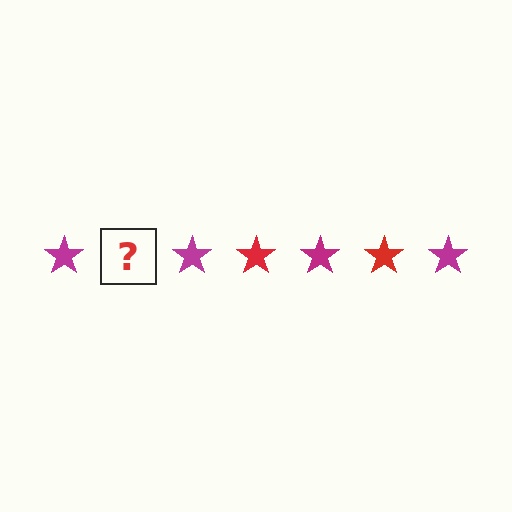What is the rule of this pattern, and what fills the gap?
The rule is that the pattern cycles through magenta, red stars. The gap should be filled with a red star.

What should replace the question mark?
The question mark should be replaced with a red star.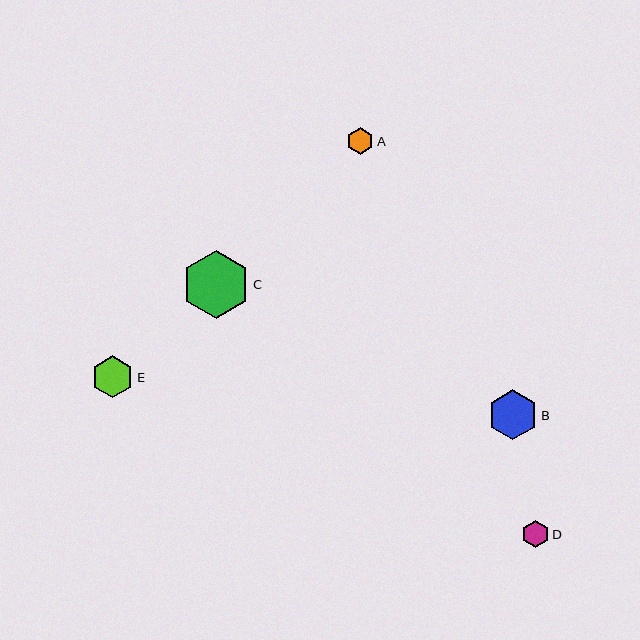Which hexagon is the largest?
Hexagon C is the largest with a size of approximately 68 pixels.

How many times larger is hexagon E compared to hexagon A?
Hexagon E is approximately 1.6 times the size of hexagon A.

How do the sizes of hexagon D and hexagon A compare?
Hexagon D and hexagon A are approximately the same size.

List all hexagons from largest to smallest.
From largest to smallest: C, B, E, D, A.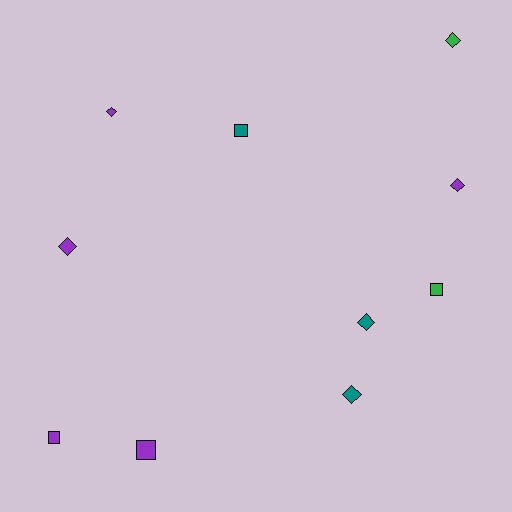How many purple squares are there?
There are 2 purple squares.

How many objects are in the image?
There are 10 objects.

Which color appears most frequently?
Purple, with 5 objects.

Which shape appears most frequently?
Diamond, with 6 objects.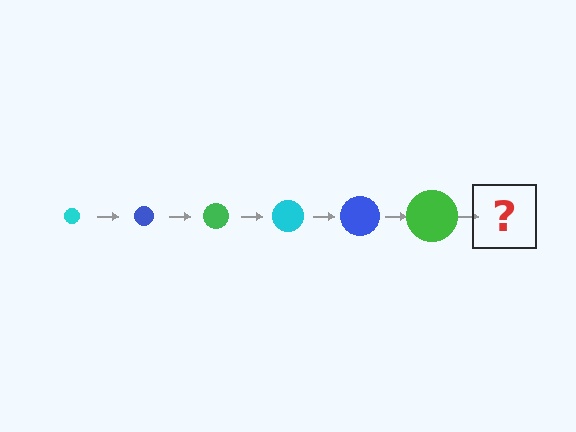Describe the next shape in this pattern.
It should be a cyan circle, larger than the previous one.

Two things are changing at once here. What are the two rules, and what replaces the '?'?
The two rules are that the circle grows larger each step and the color cycles through cyan, blue, and green. The '?' should be a cyan circle, larger than the previous one.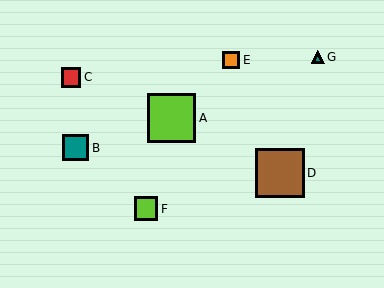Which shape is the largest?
The brown square (labeled D) is the largest.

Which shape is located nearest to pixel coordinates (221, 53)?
The orange square (labeled E) at (231, 60) is nearest to that location.